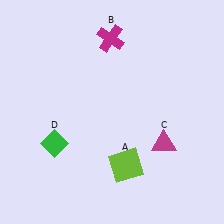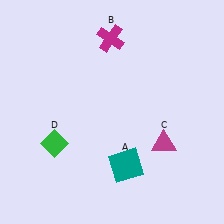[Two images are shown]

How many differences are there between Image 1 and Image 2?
There is 1 difference between the two images.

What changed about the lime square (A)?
In Image 1, A is lime. In Image 2, it changed to teal.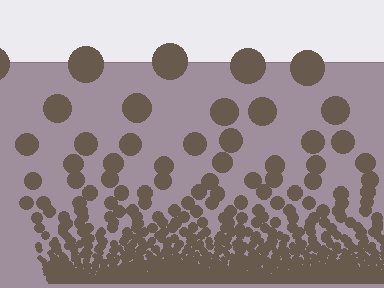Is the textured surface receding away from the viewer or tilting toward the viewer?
The surface appears to tilt toward the viewer. Texture elements get larger and sparser toward the top.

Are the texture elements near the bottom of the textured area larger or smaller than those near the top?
Smaller. The gradient is inverted — elements near the bottom are smaller and denser.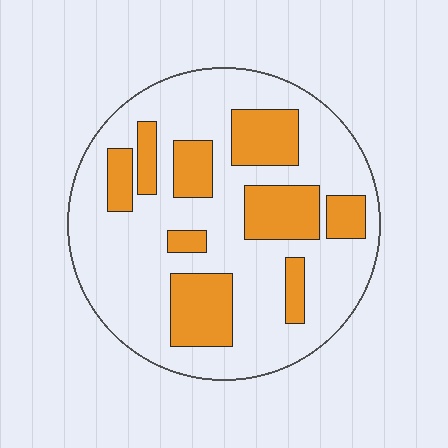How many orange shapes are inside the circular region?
9.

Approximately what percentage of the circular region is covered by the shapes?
Approximately 30%.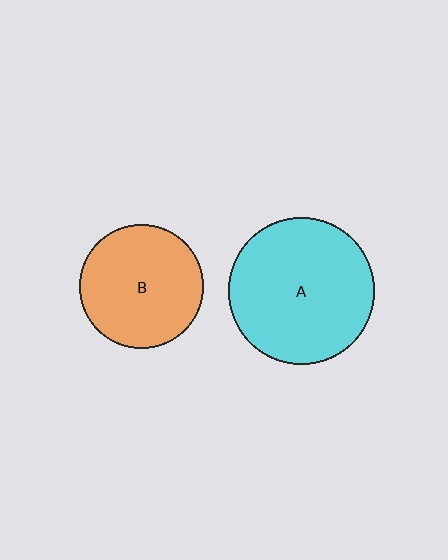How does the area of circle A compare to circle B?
Approximately 1.4 times.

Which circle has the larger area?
Circle A (cyan).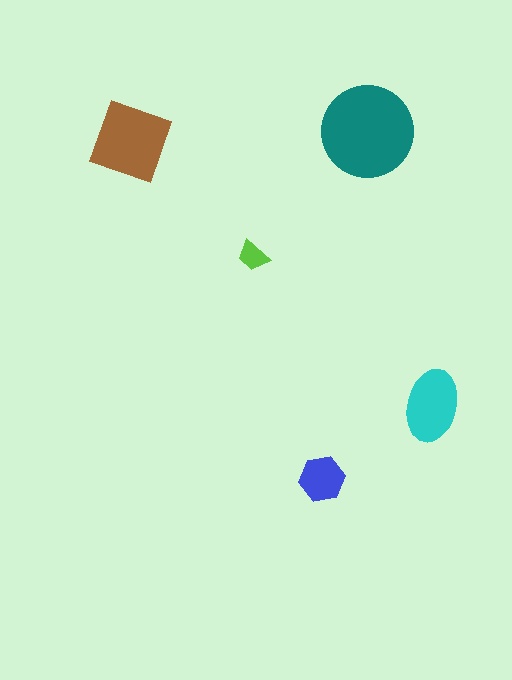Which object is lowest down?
The blue hexagon is bottommost.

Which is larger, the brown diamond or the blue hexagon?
The brown diamond.